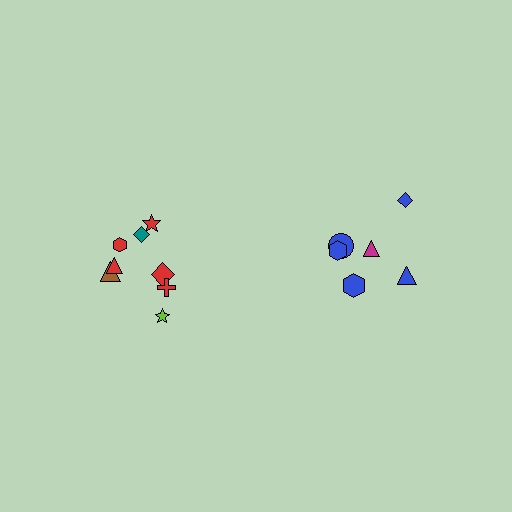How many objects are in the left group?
There are 8 objects.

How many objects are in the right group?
There are 6 objects.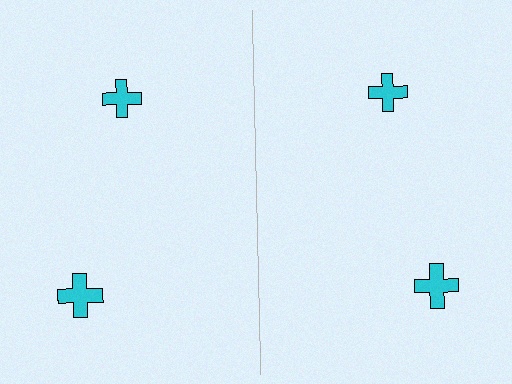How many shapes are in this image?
There are 4 shapes in this image.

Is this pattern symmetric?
Yes, this pattern has bilateral (reflection) symmetry.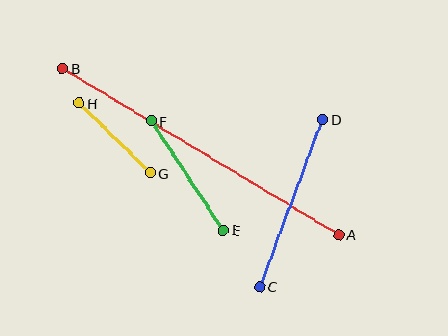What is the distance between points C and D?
The distance is approximately 179 pixels.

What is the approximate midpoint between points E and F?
The midpoint is at approximately (187, 176) pixels.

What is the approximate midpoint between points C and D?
The midpoint is at approximately (291, 203) pixels.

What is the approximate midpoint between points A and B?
The midpoint is at approximately (201, 152) pixels.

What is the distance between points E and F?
The distance is approximately 131 pixels.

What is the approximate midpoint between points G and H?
The midpoint is at approximately (114, 138) pixels.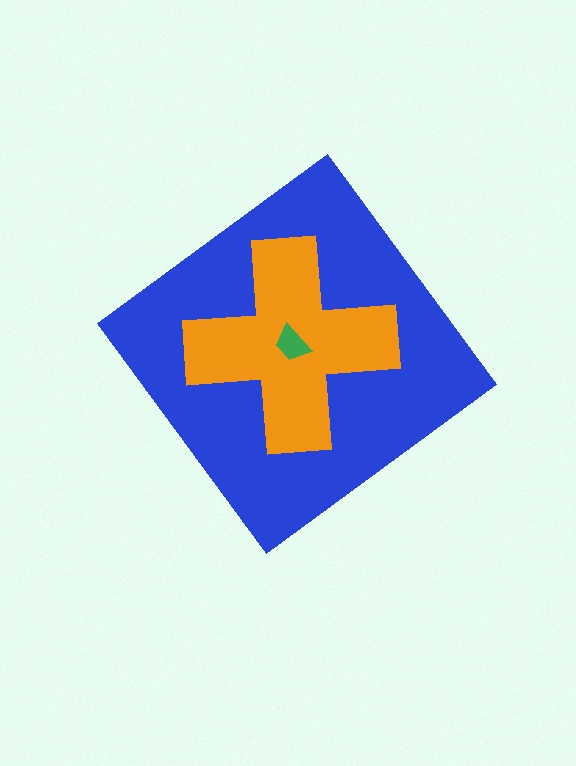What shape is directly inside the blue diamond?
The orange cross.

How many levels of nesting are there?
3.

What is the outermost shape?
The blue diamond.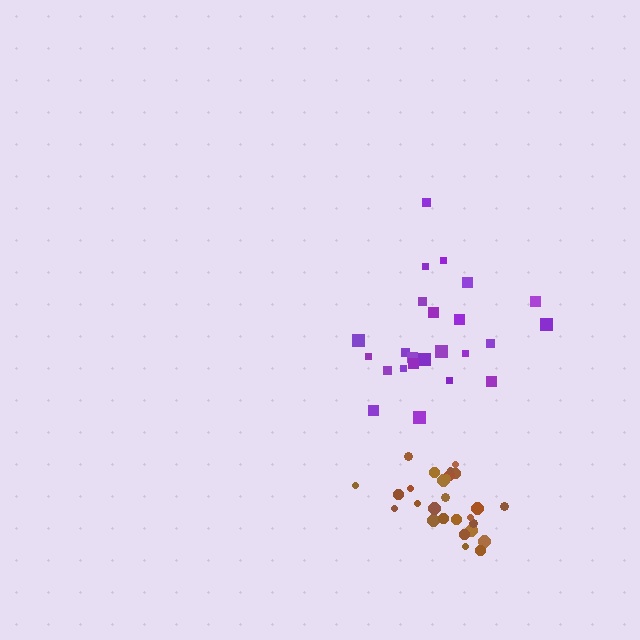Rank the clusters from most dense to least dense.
brown, purple.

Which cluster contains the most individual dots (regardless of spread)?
Brown (27).